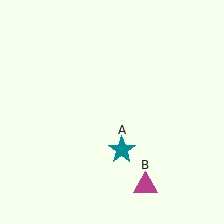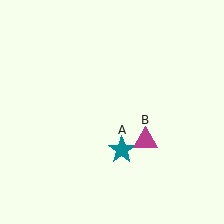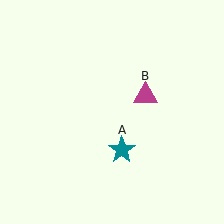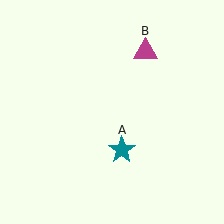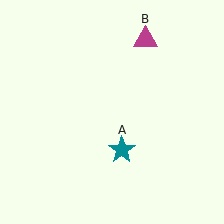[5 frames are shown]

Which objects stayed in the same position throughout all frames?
Teal star (object A) remained stationary.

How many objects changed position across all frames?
1 object changed position: magenta triangle (object B).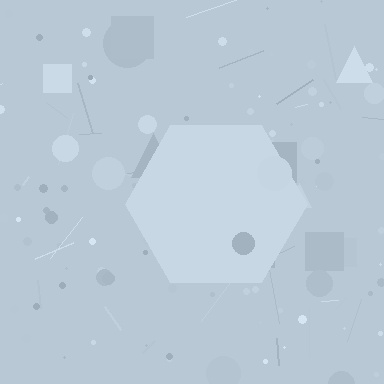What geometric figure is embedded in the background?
A hexagon is embedded in the background.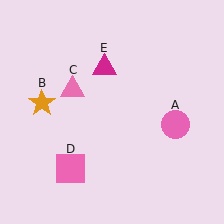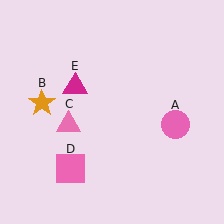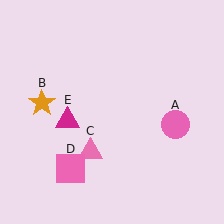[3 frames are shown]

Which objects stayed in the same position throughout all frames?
Pink circle (object A) and orange star (object B) and pink square (object D) remained stationary.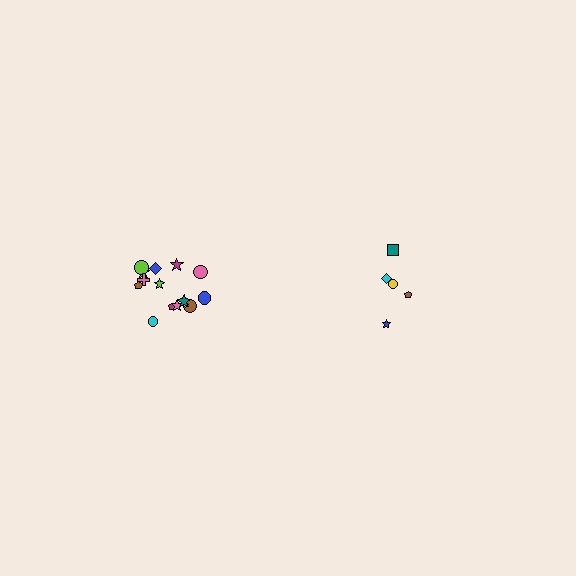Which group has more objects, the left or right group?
The left group.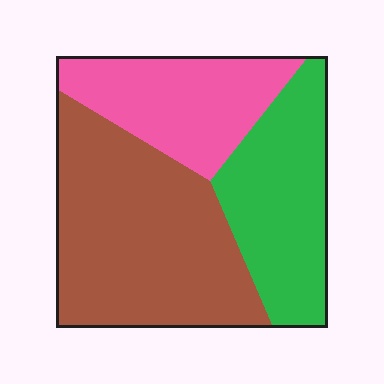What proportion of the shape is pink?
Pink covers 25% of the shape.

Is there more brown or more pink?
Brown.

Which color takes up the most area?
Brown, at roughly 45%.